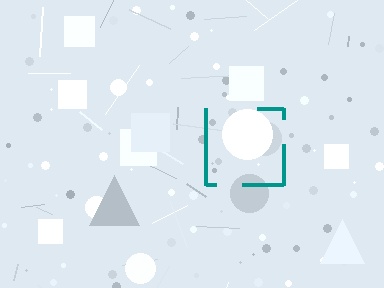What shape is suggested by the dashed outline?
The dashed outline suggests a square.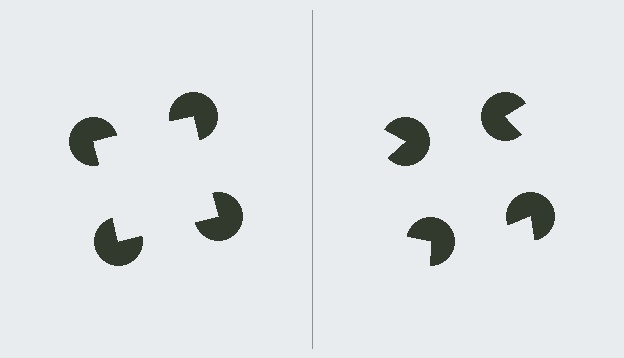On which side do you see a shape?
An illusory square appears on the left side. On the right side the wedge cuts are rotated, so no coherent shape forms.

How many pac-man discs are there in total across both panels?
8 — 4 on each side.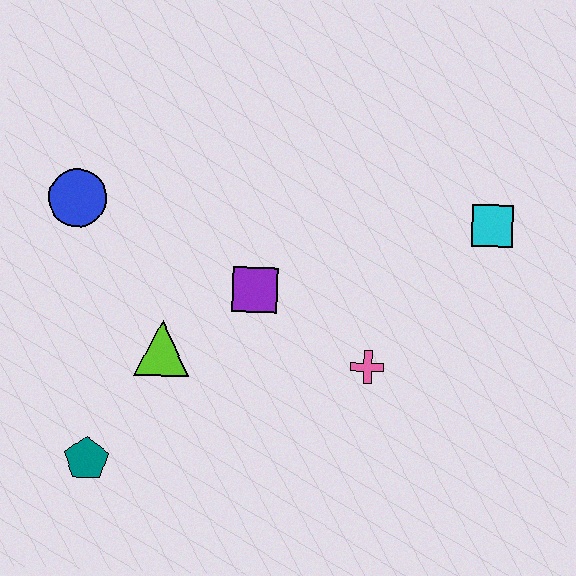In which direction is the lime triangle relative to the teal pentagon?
The lime triangle is above the teal pentagon.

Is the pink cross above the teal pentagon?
Yes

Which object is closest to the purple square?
The lime triangle is closest to the purple square.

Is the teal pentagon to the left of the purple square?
Yes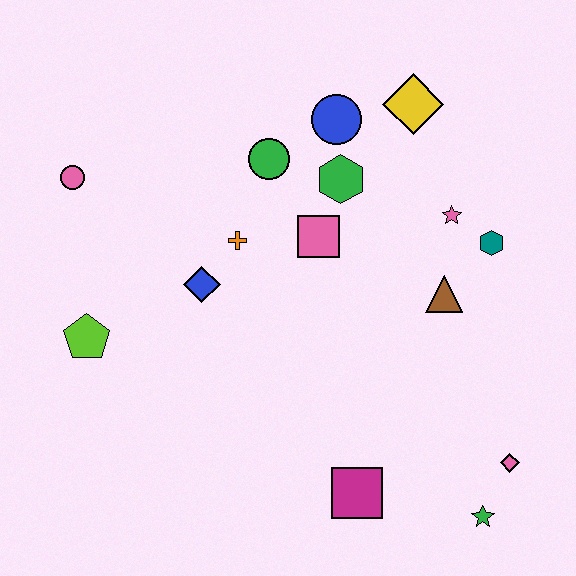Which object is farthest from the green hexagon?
The green star is farthest from the green hexagon.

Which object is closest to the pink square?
The green hexagon is closest to the pink square.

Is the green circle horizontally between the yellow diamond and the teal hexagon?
No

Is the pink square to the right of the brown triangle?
No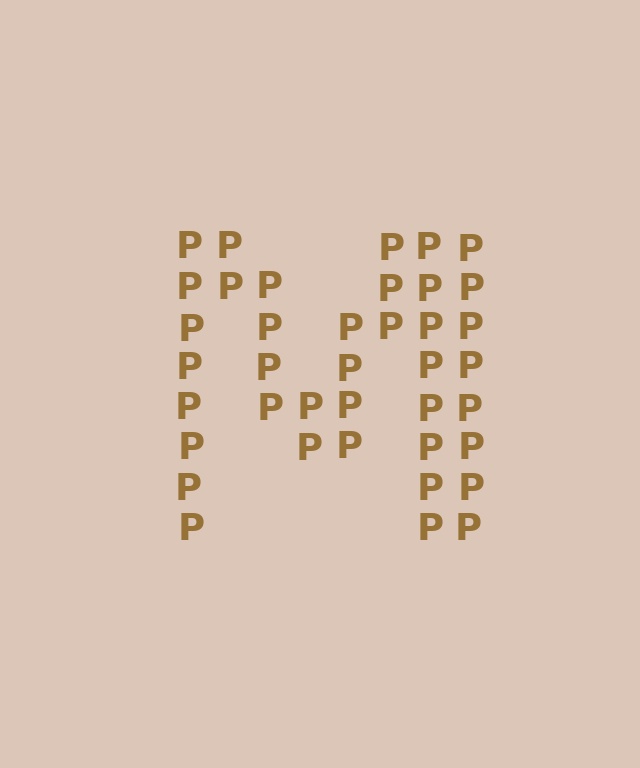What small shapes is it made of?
It is made of small letter P's.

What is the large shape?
The large shape is the letter M.